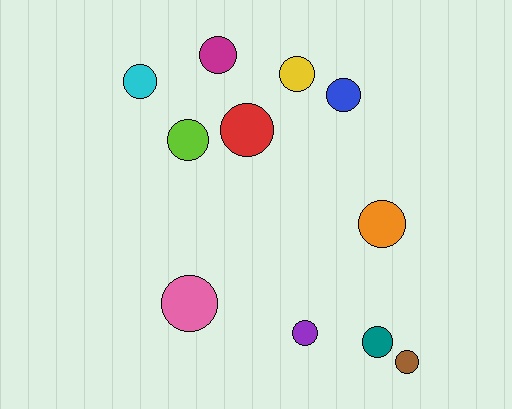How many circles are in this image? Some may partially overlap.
There are 11 circles.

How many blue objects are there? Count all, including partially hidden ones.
There is 1 blue object.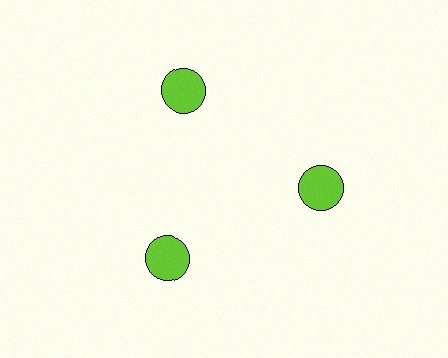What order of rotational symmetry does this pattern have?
This pattern has 3-fold rotational symmetry.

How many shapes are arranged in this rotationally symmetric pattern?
There are 3 shapes, arranged in 3 groups of 1.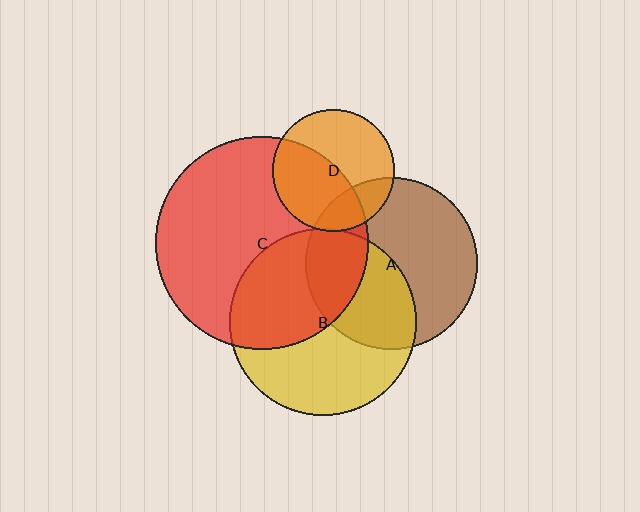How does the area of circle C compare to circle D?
Approximately 3.1 times.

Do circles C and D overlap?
Yes.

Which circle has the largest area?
Circle C (red).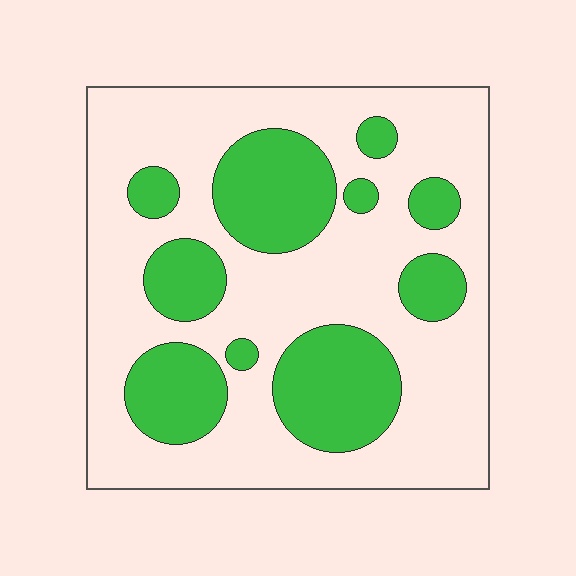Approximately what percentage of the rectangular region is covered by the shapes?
Approximately 30%.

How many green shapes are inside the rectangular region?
10.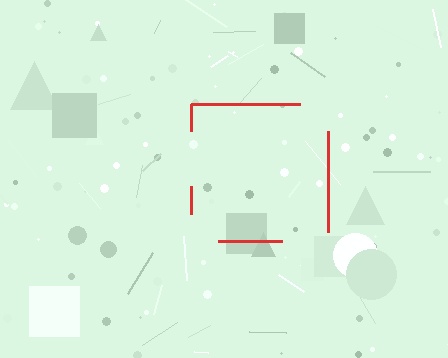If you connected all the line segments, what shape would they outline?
They would outline a square.